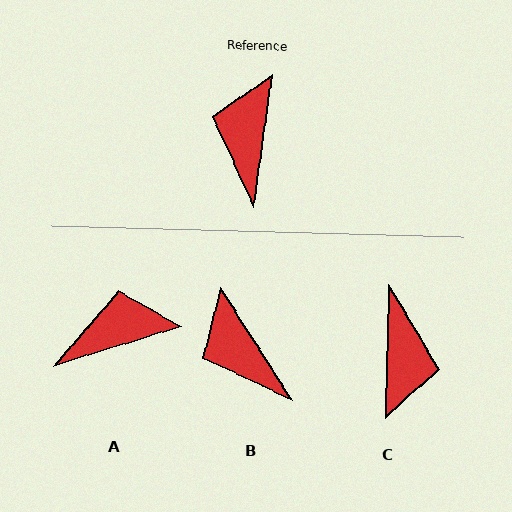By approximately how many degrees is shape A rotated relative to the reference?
Approximately 65 degrees clockwise.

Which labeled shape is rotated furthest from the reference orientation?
C, about 174 degrees away.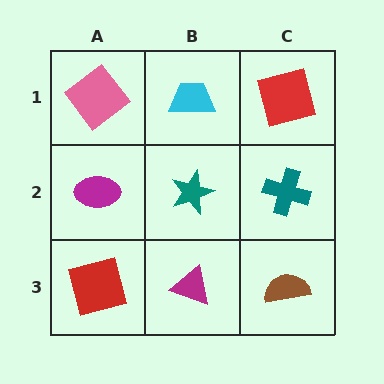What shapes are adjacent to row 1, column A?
A magenta ellipse (row 2, column A), a cyan trapezoid (row 1, column B).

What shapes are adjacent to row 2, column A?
A pink diamond (row 1, column A), a red square (row 3, column A), a teal star (row 2, column B).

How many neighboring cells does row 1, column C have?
2.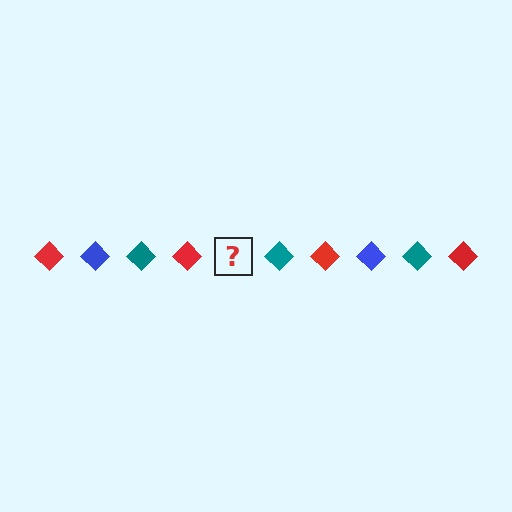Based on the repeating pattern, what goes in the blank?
The blank should be a blue diamond.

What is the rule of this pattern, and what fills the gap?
The rule is that the pattern cycles through red, blue, teal diamonds. The gap should be filled with a blue diamond.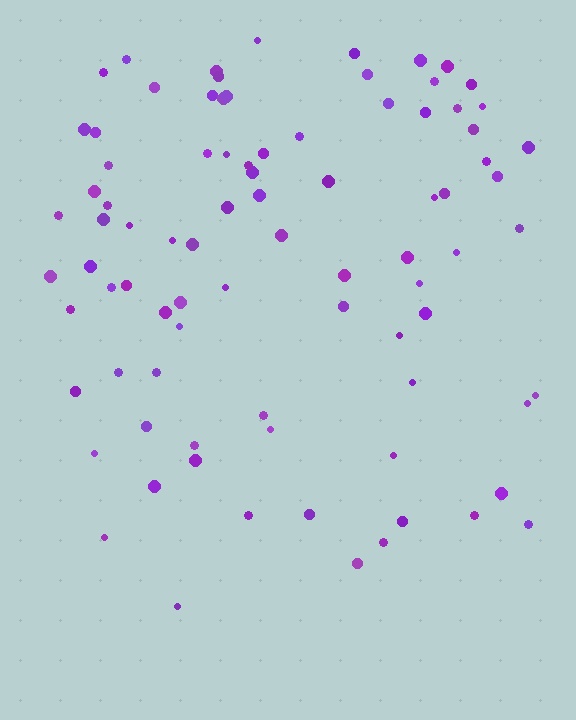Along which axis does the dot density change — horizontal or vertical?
Vertical.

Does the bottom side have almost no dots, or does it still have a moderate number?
Still a moderate number, just noticeably fewer than the top.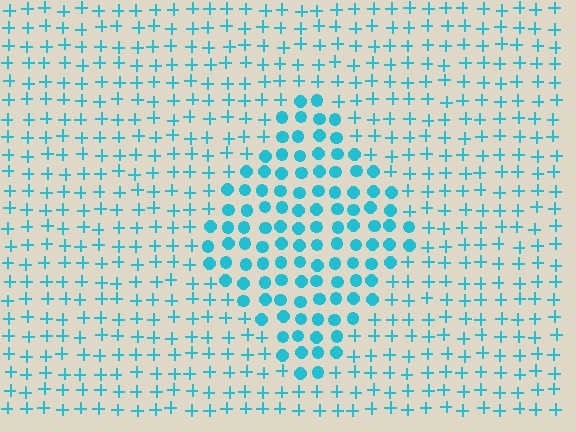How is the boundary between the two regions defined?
The boundary is defined by a change in element shape: circles inside vs. plus signs outside. All elements share the same color and spacing.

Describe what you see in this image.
The image is filled with small cyan elements arranged in a uniform grid. A diamond-shaped region contains circles, while the surrounding area contains plus signs. The boundary is defined purely by the change in element shape.